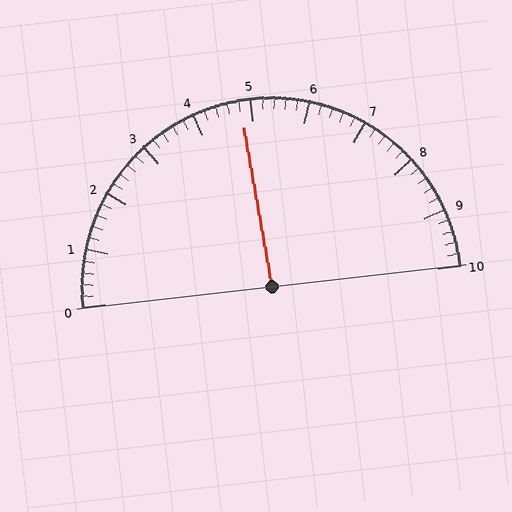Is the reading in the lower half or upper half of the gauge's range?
The reading is in the lower half of the range (0 to 10).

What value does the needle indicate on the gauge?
The needle indicates approximately 4.8.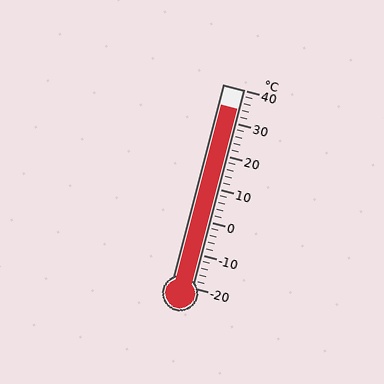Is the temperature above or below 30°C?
The temperature is above 30°C.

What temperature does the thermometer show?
The thermometer shows approximately 34°C.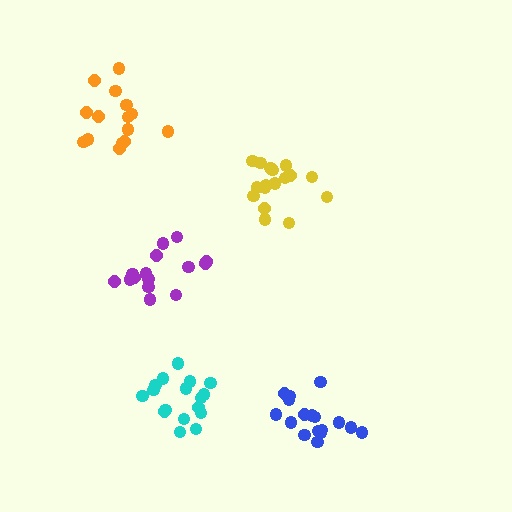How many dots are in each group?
Group 1: 17 dots, Group 2: 15 dots, Group 3: 17 dots, Group 4: 17 dots, Group 5: 15 dots (81 total).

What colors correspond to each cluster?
The clusters are colored: cyan, orange, yellow, blue, purple.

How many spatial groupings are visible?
There are 5 spatial groupings.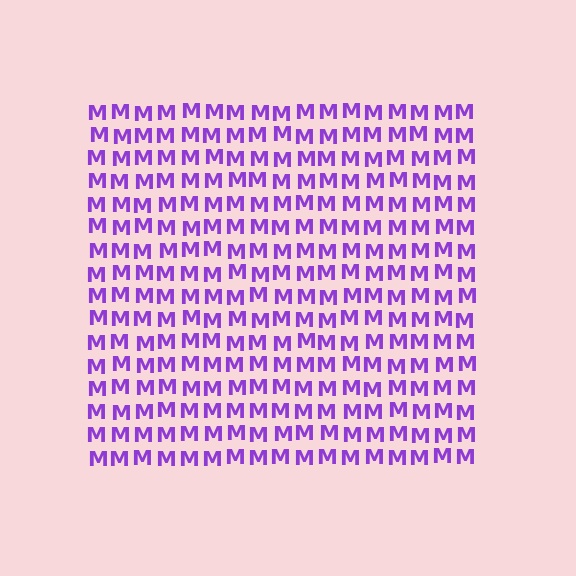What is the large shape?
The large shape is a square.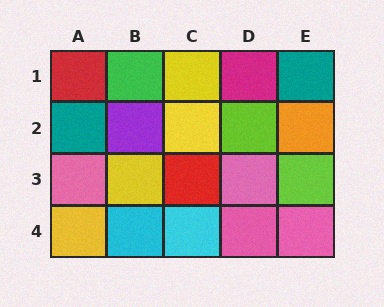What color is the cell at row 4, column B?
Cyan.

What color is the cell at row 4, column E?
Pink.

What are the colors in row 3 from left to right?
Pink, yellow, red, pink, lime.